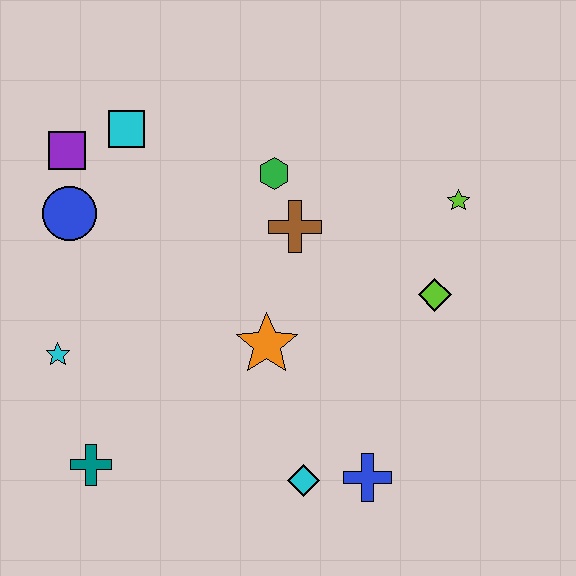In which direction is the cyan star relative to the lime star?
The cyan star is to the left of the lime star.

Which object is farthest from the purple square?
The blue cross is farthest from the purple square.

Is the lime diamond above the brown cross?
No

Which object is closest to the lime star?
The lime diamond is closest to the lime star.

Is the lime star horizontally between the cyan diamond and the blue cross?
No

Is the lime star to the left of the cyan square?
No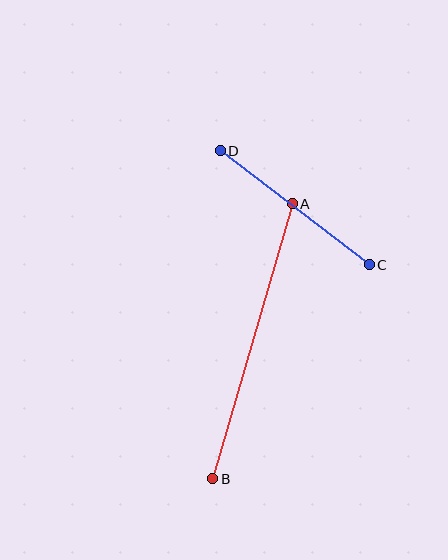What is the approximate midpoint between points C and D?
The midpoint is at approximately (295, 208) pixels.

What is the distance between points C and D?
The distance is approximately 188 pixels.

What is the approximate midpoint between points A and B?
The midpoint is at approximately (253, 341) pixels.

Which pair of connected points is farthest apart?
Points A and B are farthest apart.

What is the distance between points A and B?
The distance is approximately 286 pixels.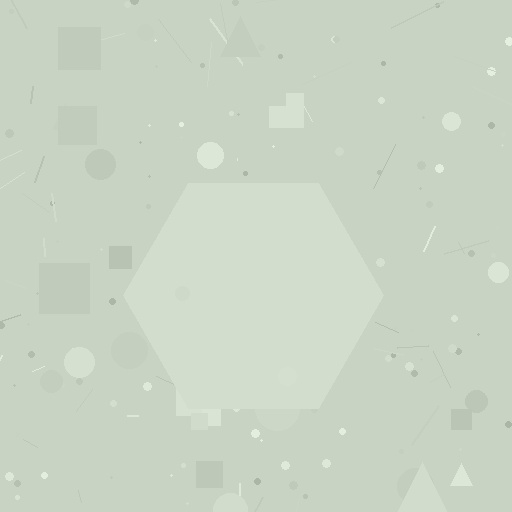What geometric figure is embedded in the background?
A hexagon is embedded in the background.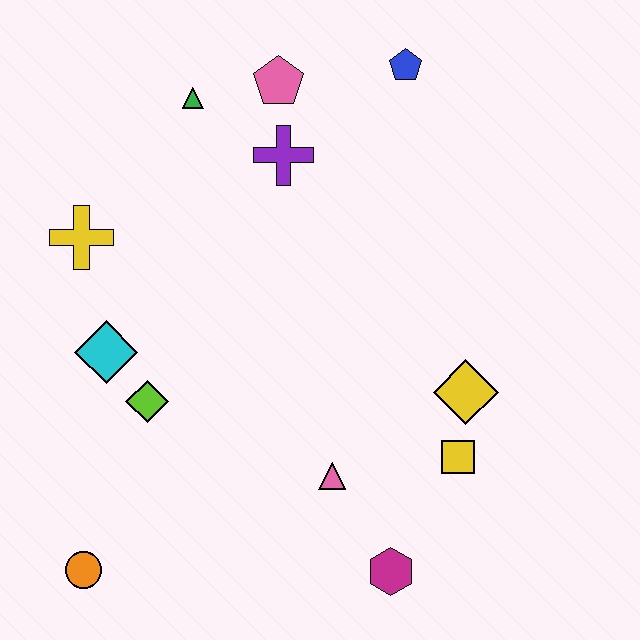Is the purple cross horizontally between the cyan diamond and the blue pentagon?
Yes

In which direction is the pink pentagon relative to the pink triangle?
The pink pentagon is above the pink triangle.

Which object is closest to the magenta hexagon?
The pink triangle is closest to the magenta hexagon.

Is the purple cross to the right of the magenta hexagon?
No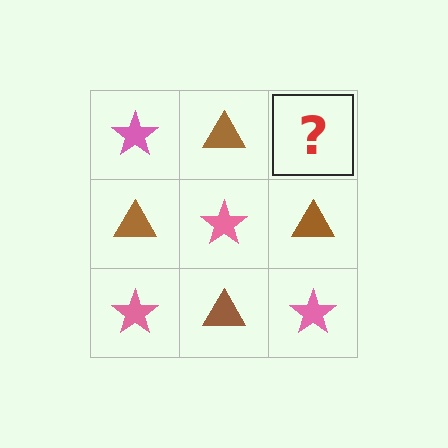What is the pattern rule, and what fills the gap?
The rule is that it alternates pink star and brown triangle in a checkerboard pattern. The gap should be filled with a pink star.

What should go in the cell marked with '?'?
The missing cell should contain a pink star.